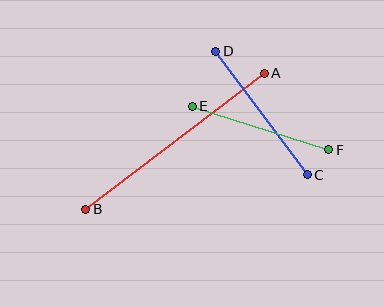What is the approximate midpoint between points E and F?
The midpoint is at approximately (261, 128) pixels.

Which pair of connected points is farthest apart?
Points A and B are farthest apart.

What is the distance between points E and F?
The distance is approximately 143 pixels.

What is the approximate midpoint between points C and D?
The midpoint is at approximately (262, 113) pixels.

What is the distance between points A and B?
The distance is approximately 224 pixels.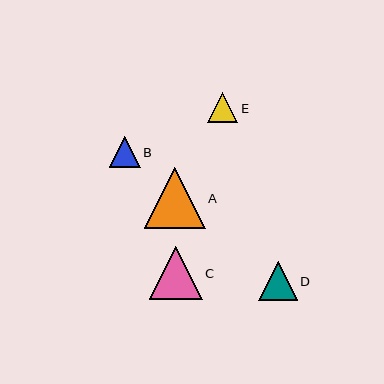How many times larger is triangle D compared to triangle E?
Triangle D is approximately 1.3 times the size of triangle E.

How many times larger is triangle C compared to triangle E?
Triangle C is approximately 1.7 times the size of triangle E.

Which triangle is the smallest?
Triangle E is the smallest with a size of approximately 30 pixels.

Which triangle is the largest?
Triangle A is the largest with a size of approximately 61 pixels.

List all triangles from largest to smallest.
From largest to smallest: A, C, D, B, E.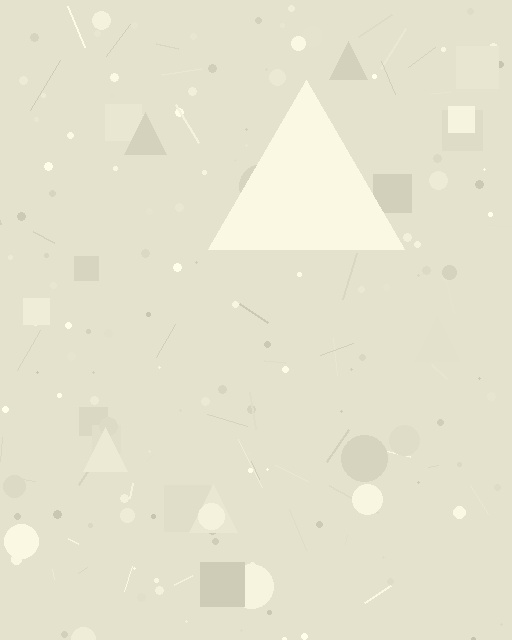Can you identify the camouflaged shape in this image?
The camouflaged shape is a triangle.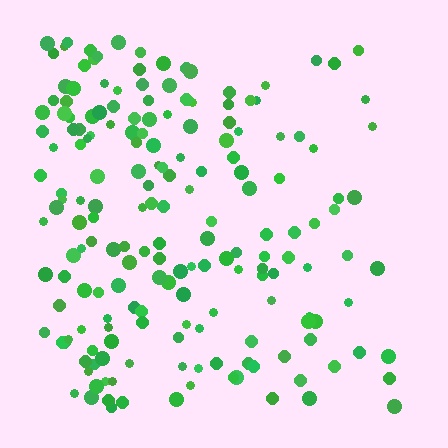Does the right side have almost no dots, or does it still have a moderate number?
Still a moderate number, just noticeably fewer than the left.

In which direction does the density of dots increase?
From right to left, with the left side densest.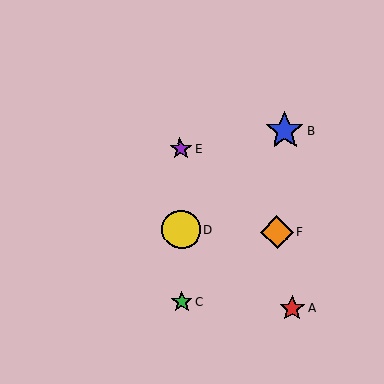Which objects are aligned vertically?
Objects C, D, E are aligned vertically.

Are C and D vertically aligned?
Yes, both are at x≈182.